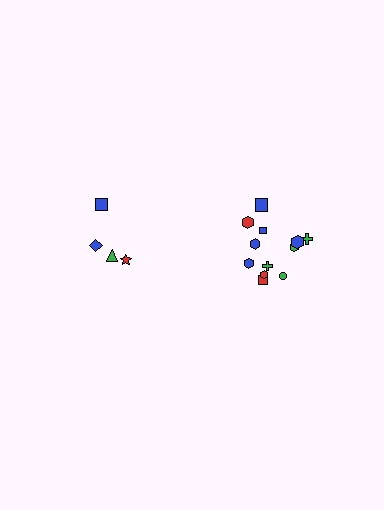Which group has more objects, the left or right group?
The right group.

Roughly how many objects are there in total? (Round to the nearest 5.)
Roughly 15 objects in total.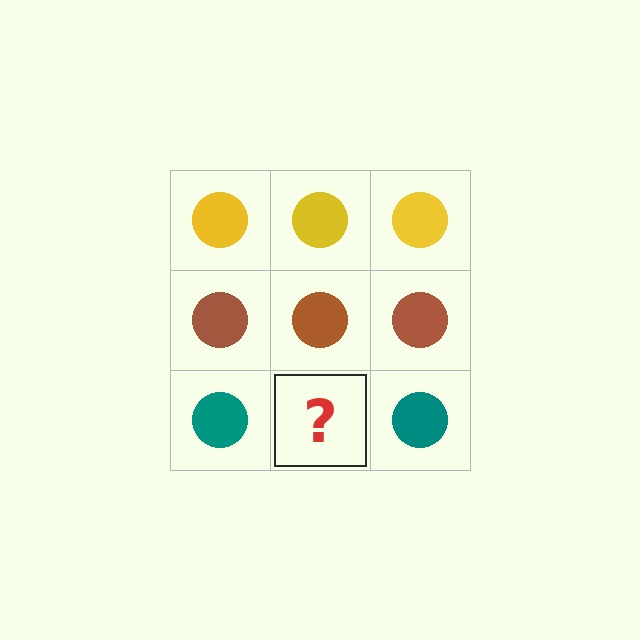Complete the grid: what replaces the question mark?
The question mark should be replaced with a teal circle.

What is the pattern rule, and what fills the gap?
The rule is that each row has a consistent color. The gap should be filled with a teal circle.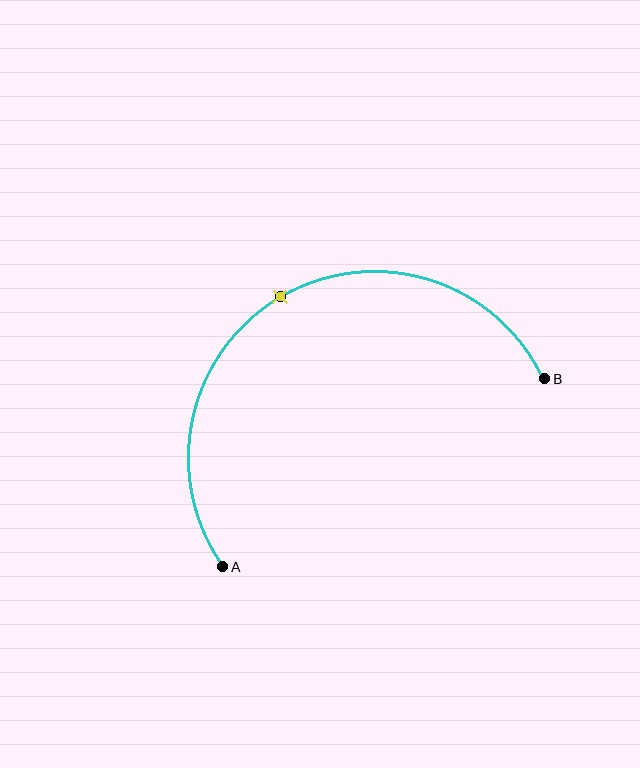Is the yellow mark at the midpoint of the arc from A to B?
Yes. The yellow mark lies on the arc at equal arc-length from both A and B — it is the arc midpoint.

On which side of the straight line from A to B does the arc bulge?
The arc bulges above the straight line connecting A and B.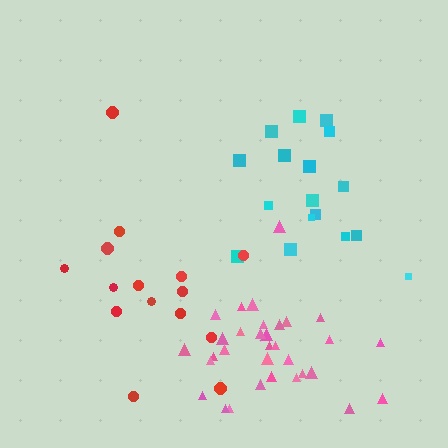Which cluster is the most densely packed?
Pink.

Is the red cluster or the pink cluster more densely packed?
Pink.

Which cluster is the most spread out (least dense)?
Red.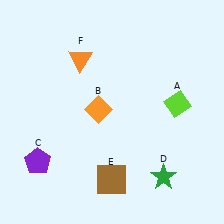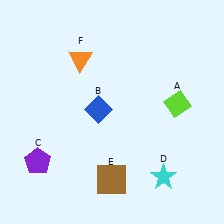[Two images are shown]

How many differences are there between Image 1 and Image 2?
There are 2 differences between the two images.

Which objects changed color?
B changed from orange to blue. D changed from green to cyan.